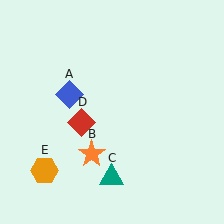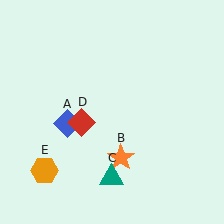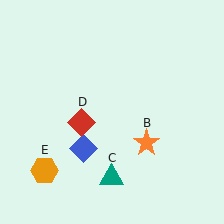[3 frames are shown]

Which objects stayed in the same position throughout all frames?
Teal triangle (object C) and red diamond (object D) and orange hexagon (object E) remained stationary.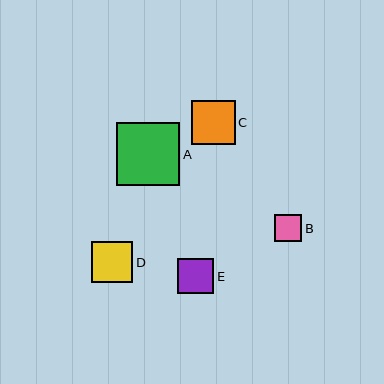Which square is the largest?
Square A is the largest with a size of approximately 63 pixels.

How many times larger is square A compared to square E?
Square A is approximately 1.8 times the size of square E.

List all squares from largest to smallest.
From largest to smallest: A, C, D, E, B.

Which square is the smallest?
Square B is the smallest with a size of approximately 27 pixels.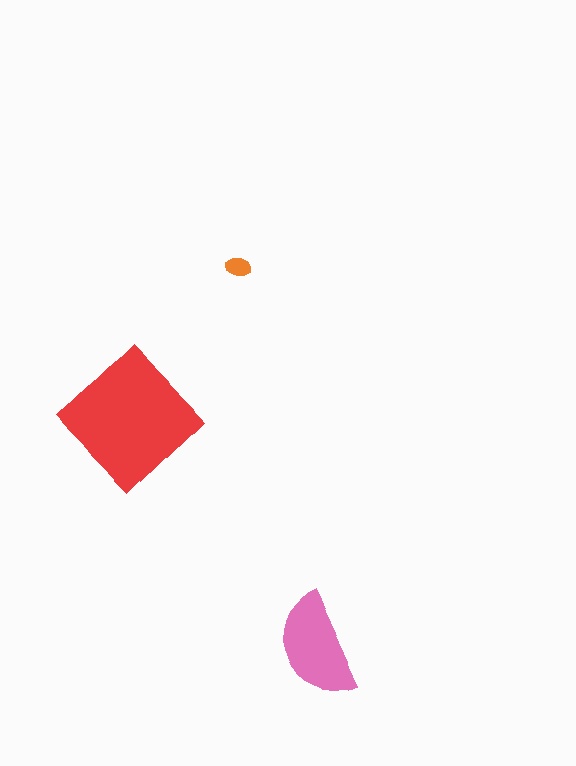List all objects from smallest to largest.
The orange ellipse, the pink semicircle, the red diamond.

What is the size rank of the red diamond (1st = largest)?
1st.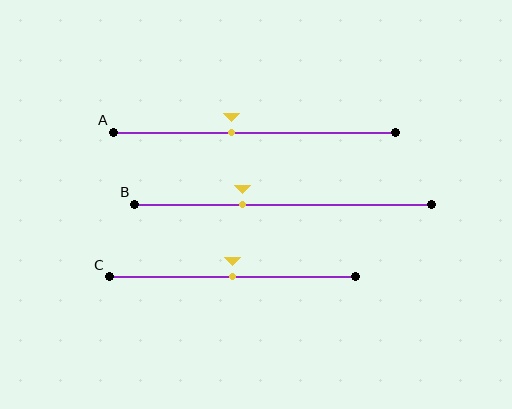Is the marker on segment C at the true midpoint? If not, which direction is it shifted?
Yes, the marker on segment C is at the true midpoint.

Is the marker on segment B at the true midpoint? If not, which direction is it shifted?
No, the marker on segment B is shifted to the left by about 14% of the segment length.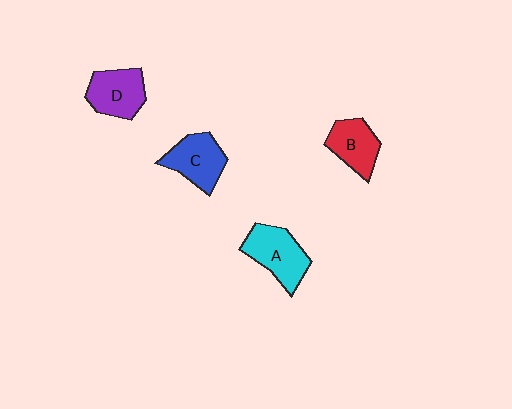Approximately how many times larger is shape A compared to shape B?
Approximately 1.3 times.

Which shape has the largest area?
Shape A (cyan).